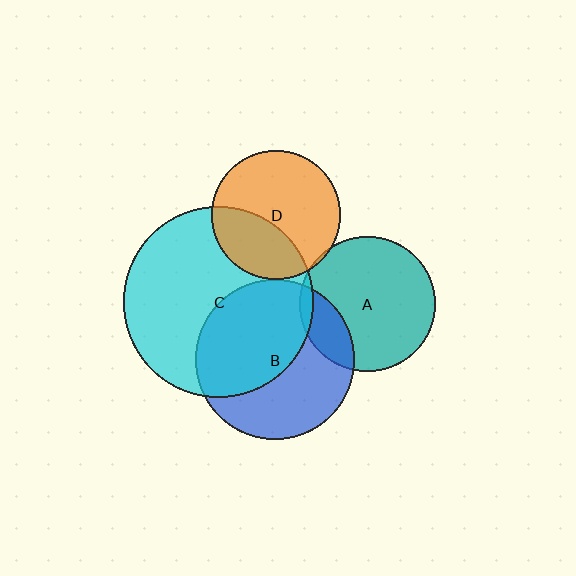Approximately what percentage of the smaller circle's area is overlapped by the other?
Approximately 5%.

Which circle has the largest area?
Circle C (cyan).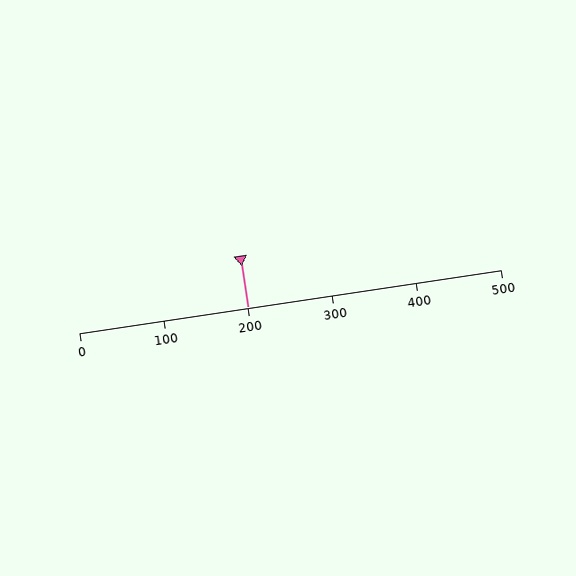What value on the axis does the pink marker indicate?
The marker indicates approximately 200.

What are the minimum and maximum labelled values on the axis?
The axis runs from 0 to 500.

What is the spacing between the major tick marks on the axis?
The major ticks are spaced 100 apart.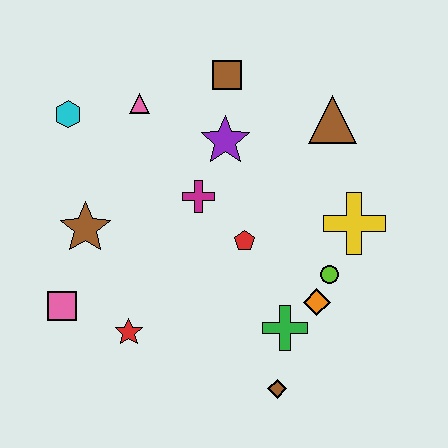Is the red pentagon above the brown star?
No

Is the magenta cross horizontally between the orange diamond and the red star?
Yes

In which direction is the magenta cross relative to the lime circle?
The magenta cross is to the left of the lime circle.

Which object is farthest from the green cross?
The cyan hexagon is farthest from the green cross.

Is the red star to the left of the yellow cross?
Yes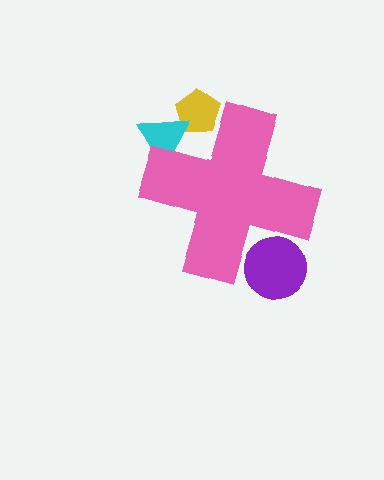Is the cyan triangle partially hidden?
Yes, the cyan triangle is partially hidden behind the pink cross.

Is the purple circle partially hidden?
Yes, the purple circle is partially hidden behind the pink cross.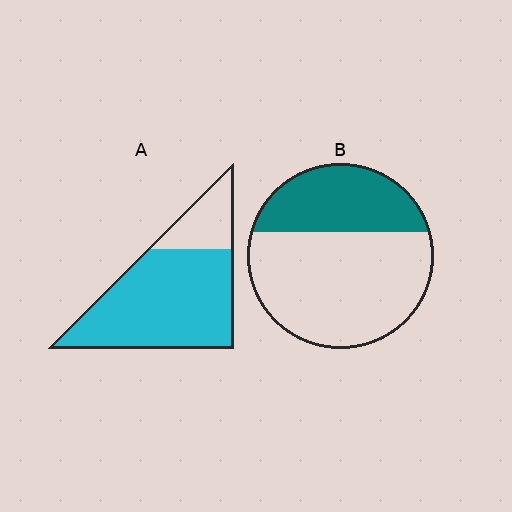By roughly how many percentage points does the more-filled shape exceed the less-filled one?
By roughly 45 percentage points (A over B).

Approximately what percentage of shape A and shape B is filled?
A is approximately 80% and B is approximately 35%.